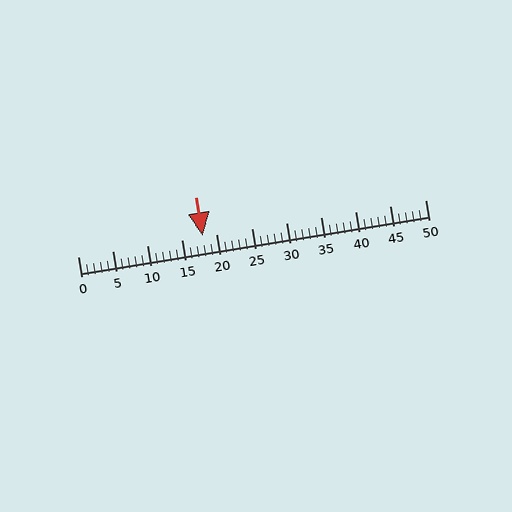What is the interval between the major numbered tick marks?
The major tick marks are spaced 5 units apart.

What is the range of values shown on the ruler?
The ruler shows values from 0 to 50.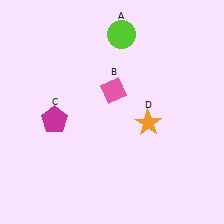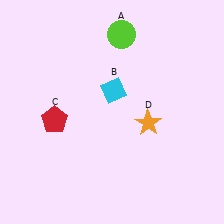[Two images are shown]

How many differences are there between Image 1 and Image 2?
There are 2 differences between the two images.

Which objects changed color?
B changed from pink to cyan. C changed from magenta to red.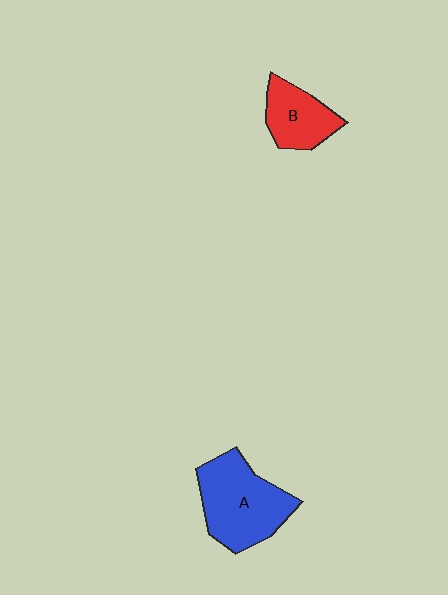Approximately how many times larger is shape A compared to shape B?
Approximately 1.7 times.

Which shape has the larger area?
Shape A (blue).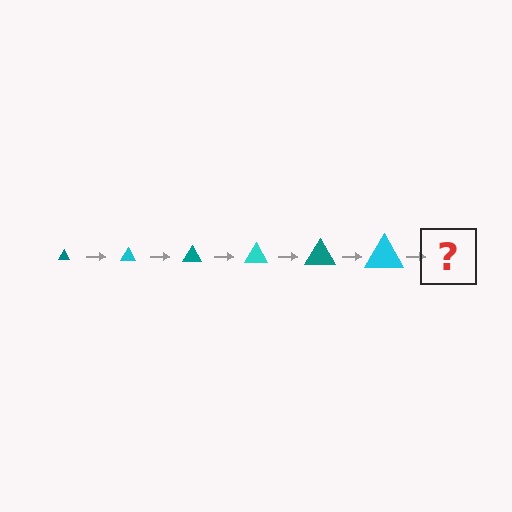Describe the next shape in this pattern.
It should be a teal triangle, larger than the previous one.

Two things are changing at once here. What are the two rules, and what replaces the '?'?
The two rules are that the triangle grows larger each step and the color cycles through teal and cyan. The '?' should be a teal triangle, larger than the previous one.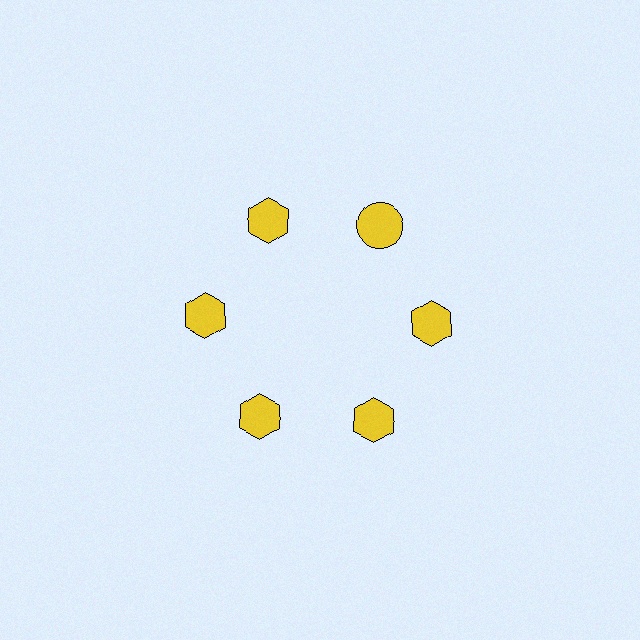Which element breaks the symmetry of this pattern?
The yellow circle at roughly the 1 o'clock position breaks the symmetry. All other shapes are yellow hexagons.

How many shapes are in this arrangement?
There are 6 shapes arranged in a ring pattern.